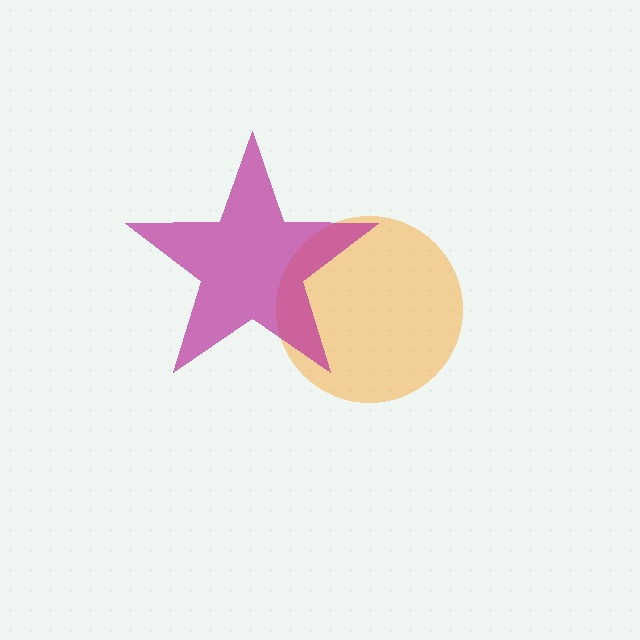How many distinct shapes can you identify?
There are 2 distinct shapes: an orange circle, a magenta star.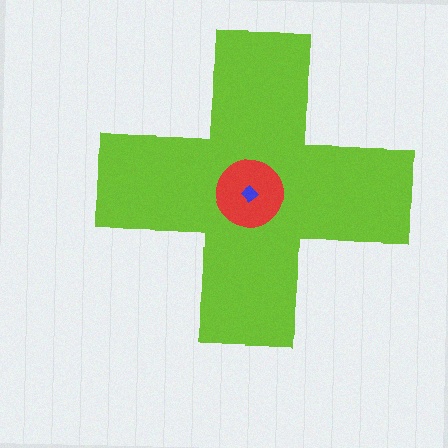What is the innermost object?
The blue diamond.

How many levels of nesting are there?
3.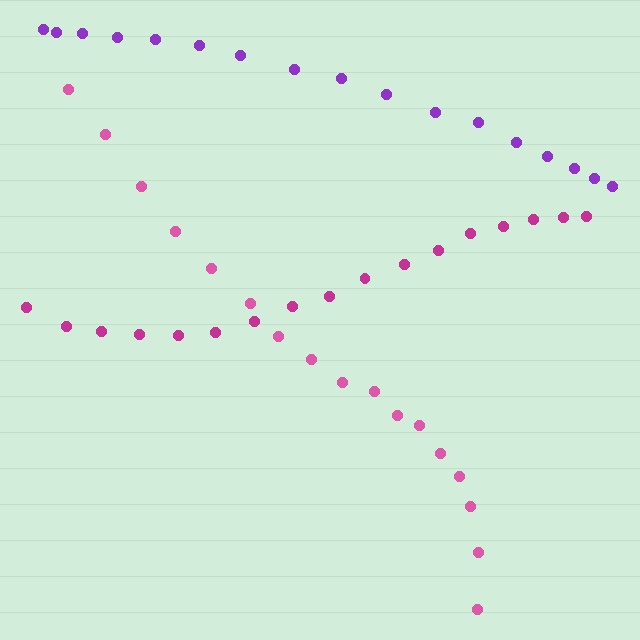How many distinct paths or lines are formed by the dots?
There are 3 distinct paths.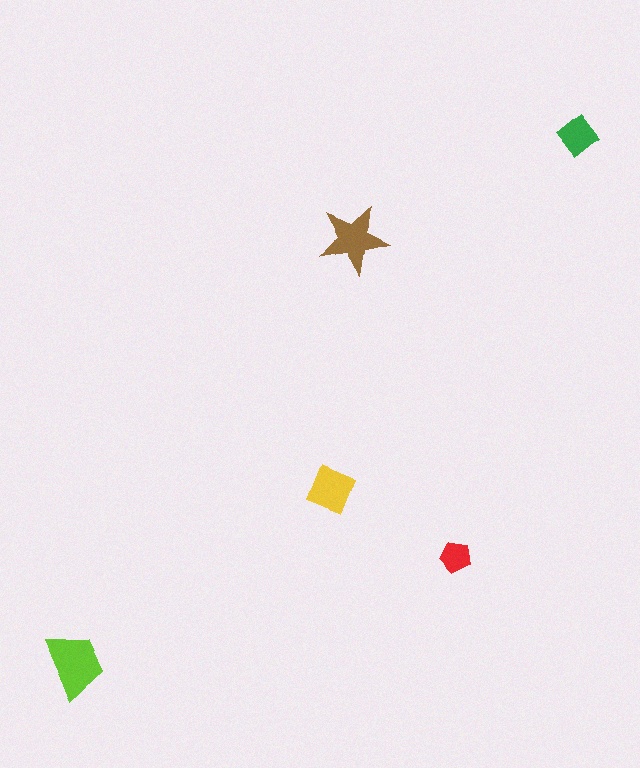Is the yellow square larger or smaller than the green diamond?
Larger.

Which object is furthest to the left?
The lime trapezoid is leftmost.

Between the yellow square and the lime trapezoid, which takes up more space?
The lime trapezoid.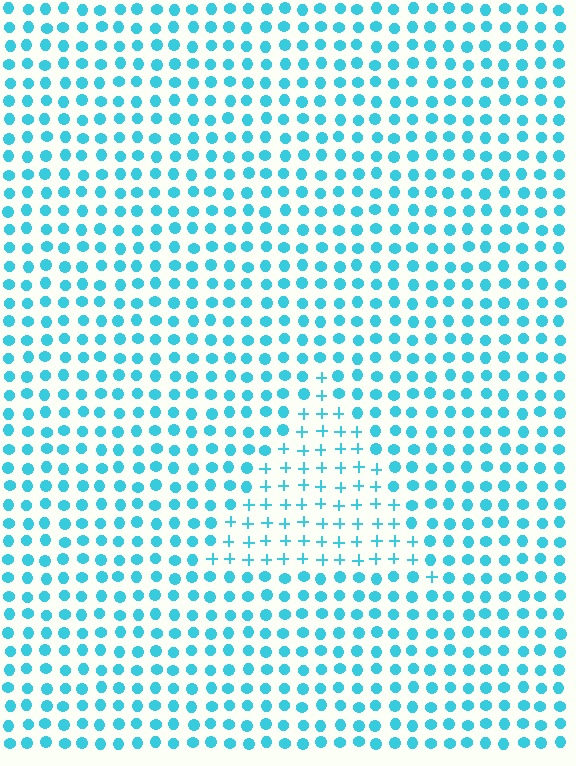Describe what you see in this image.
The image is filled with small cyan elements arranged in a uniform grid. A triangle-shaped region contains plus signs, while the surrounding area contains circles. The boundary is defined purely by the change in element shape.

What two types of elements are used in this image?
The image uses plus signs inside the triangle region and circles outside it.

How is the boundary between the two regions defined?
The boundary is defined by a change in element shape: plus signs inside vs. circles outside. All elements share the same color and spacing.